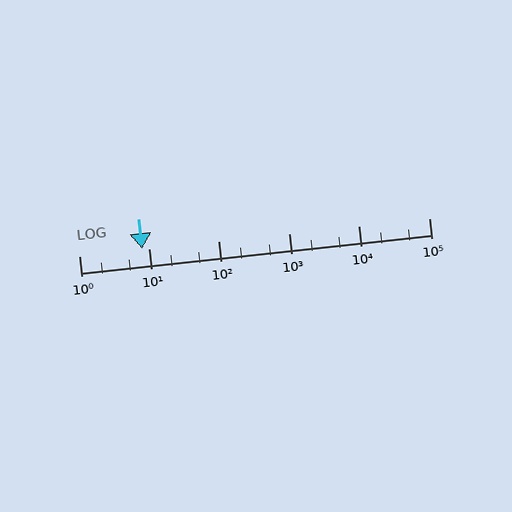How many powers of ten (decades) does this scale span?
The scale spans 5 decades, from 1 to 100000.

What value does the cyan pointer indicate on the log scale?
The pointer indicates approximately 8.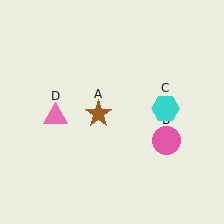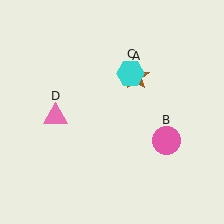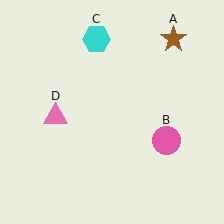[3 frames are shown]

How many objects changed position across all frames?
2 objects changed position: brown star (object A), cyan hexagon (object C).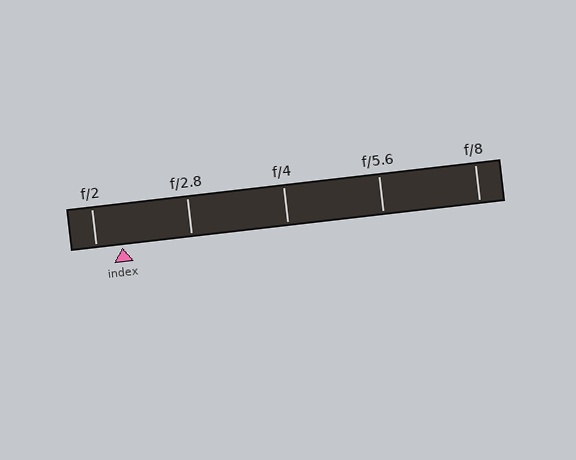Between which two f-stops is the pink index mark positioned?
The index mark is between f/2 and f/2.8.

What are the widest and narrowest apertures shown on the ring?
The widest aperture shown is f/2 and the narrowest is f/8.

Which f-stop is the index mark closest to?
The index mark is closest to f/2.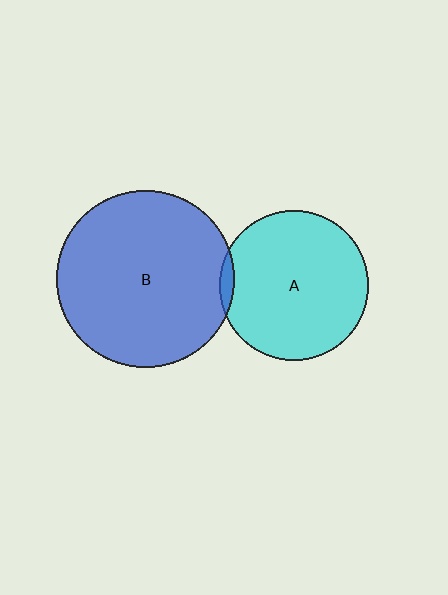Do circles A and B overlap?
Yes.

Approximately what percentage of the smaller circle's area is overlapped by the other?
Approximately 5%.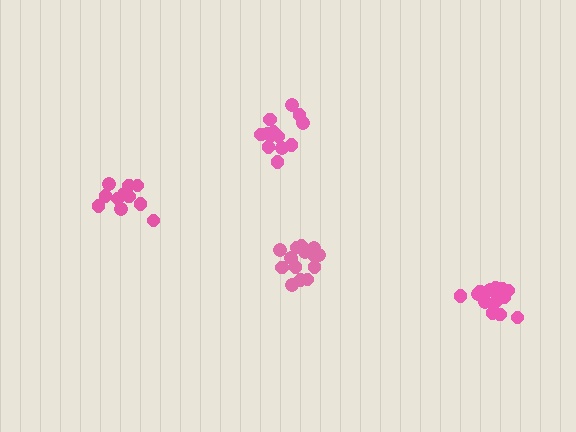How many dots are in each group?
Group 1: 14 dots, Group 2: 11 dots, Group 3: 13 dots, Group 4: 14 dots (52 total).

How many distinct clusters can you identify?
There are 4 distinct clusters.